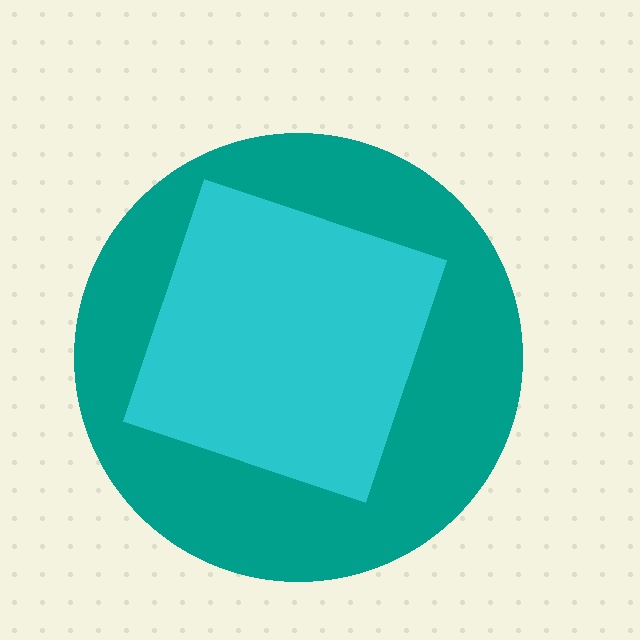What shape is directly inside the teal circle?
The cyan diamond.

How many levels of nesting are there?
2.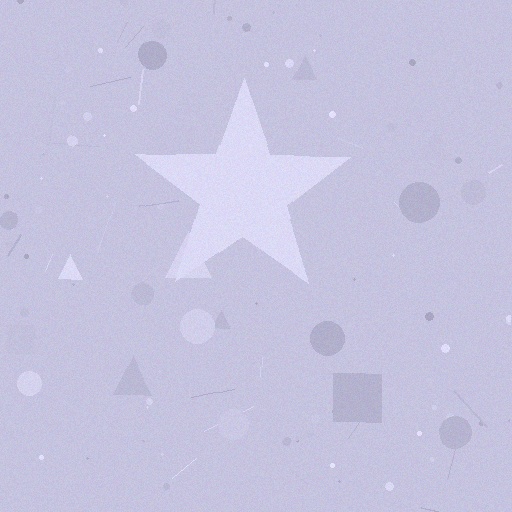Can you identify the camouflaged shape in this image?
The camouflaged shape is a star.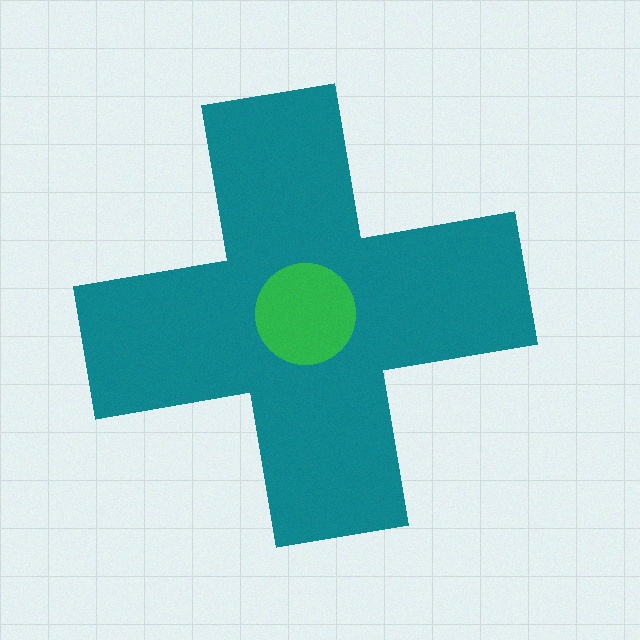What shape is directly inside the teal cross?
The green circle.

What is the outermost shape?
The teal cross.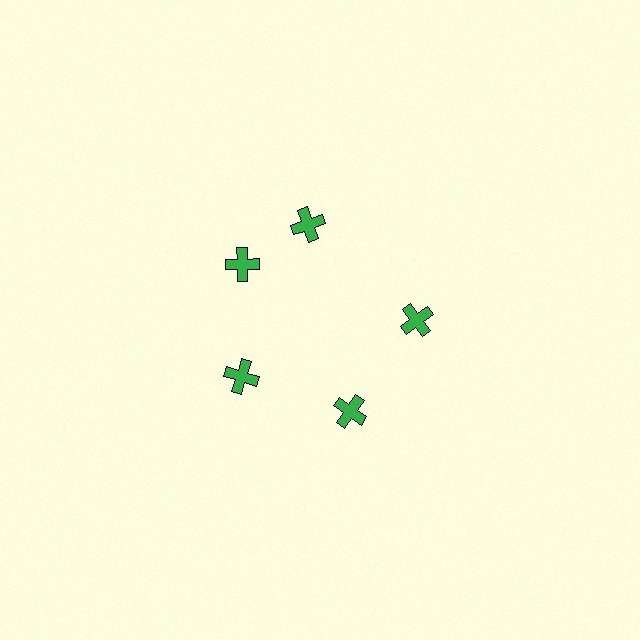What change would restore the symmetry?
The symmetry would be restored by rotating it back into even spacing with its neighbors so that all 5 crosses sit at equal angles and equal distance from the center.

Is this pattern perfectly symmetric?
No. The 5 green crosses are arranged in a ring, but one element near the 1 o'clock position is rotated out of alignment along the ring, breaking the 5-fold rotational symmetry.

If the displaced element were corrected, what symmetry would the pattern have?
It would have 5-fold rotational symmetry — the pattern would map onto itself every 72 degrees.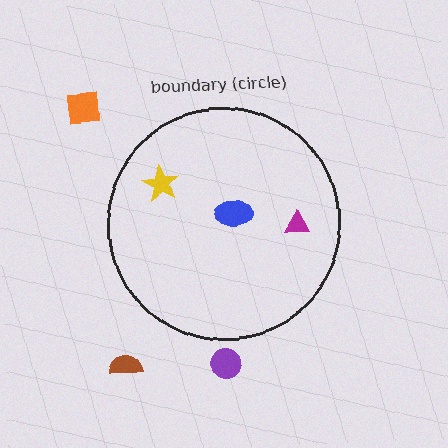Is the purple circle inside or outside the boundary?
Outside.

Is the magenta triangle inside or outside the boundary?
Inside.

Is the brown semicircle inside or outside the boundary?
Outside.